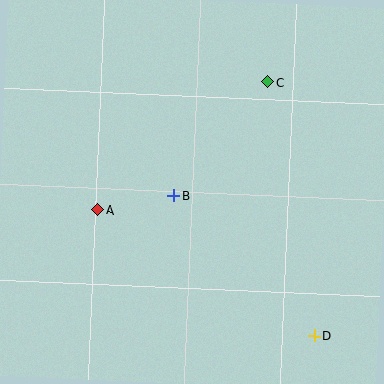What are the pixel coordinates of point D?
Point D is at (314, 336).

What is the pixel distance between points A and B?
The distance between A and B is 77 pixels.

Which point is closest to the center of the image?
Point B at (174, 195) is closest to the center.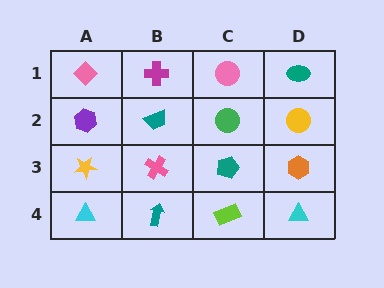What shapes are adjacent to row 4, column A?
A yellow star (row 3, column A), a teal arrow (row 4, column B).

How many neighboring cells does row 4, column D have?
2.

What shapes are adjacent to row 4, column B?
A pink cross (row 3, column B), a cyan triangle (row 4, column A), a lime rectangle (row 4, column C).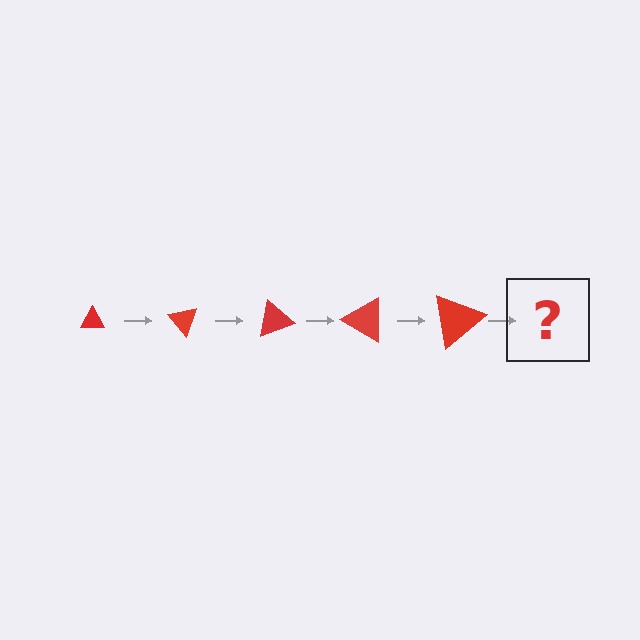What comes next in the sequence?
The next element should be a triangle, larger than the previous one and rotated 250 degrees from the start.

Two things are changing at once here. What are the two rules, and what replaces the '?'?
The two rules are that the triangle grows larger each step and it rotates 50 degrees each step. The '?' should be a triangle, larger than the previous one and rotated 250 degrees from the start.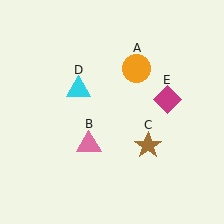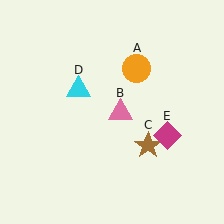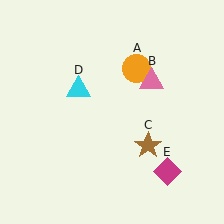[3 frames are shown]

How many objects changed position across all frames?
2 objects changed position: pink triangle (object B), magenta diamond (object E).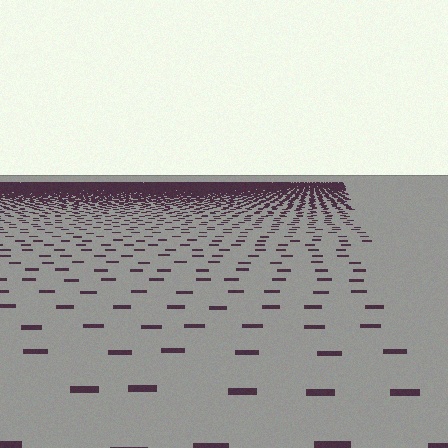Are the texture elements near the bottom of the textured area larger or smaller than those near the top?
Larger. Near the bottom, elements are closer to the viewer and appear at a bigger on-screen size.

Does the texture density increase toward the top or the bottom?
Density increases toward the top.